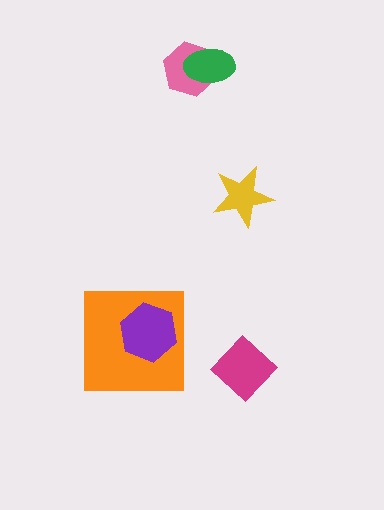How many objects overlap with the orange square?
1 object overlaps with the orange square.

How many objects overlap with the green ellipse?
1 object overlaps with the green ellipse.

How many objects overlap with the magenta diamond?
0 objects overlap with the magenta diamond.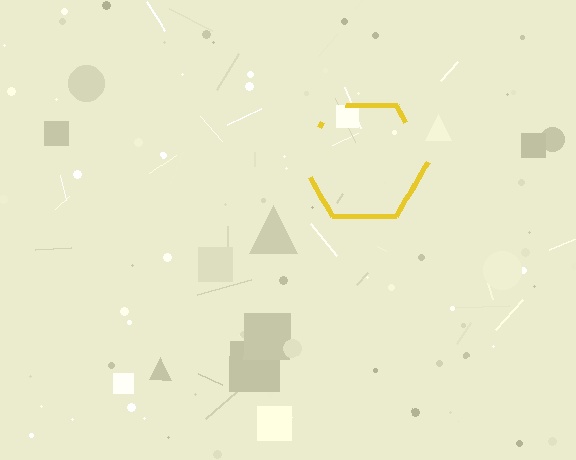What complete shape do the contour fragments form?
The contour fragments form a hexagon.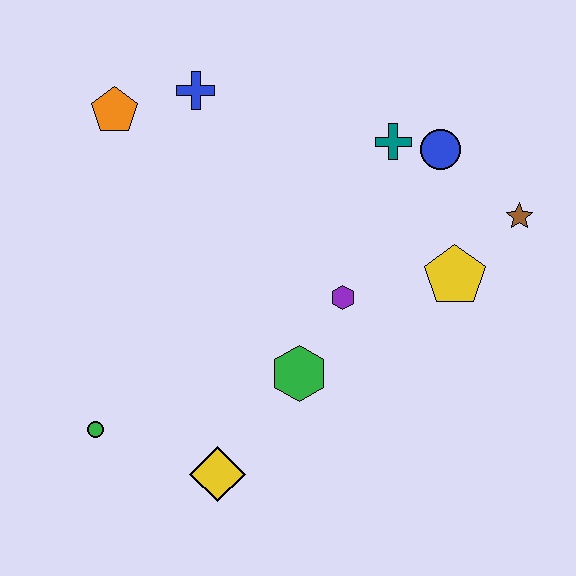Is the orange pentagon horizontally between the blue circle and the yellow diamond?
No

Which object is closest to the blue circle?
The teal cross is closest to the blue circle.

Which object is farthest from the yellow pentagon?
The green circle is farthest from the yellow pentagon.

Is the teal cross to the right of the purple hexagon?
Yes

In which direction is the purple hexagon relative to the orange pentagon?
The purple hexagon is to the right of the orange pentagon.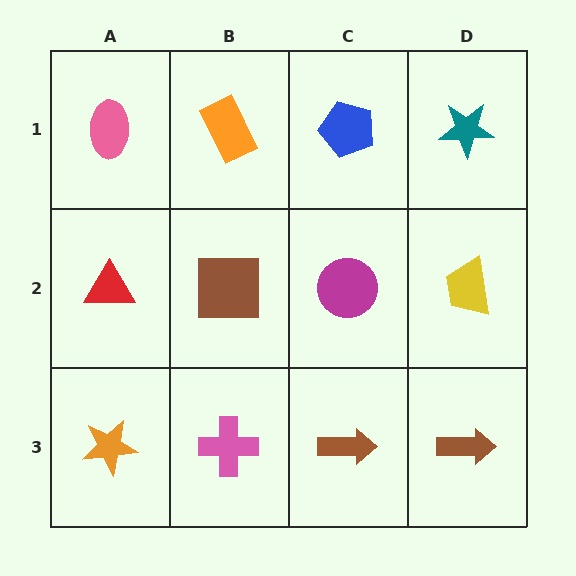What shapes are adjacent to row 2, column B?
An orange rectangle (row 1, column B), a pink cross (row 3, column B), a red triangle (row 2, column A), a magenta circle (row 2, column C).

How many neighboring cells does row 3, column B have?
3.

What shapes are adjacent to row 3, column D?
A yellow trapezoid (row 2, column D), a brown arrow (row 3, column C).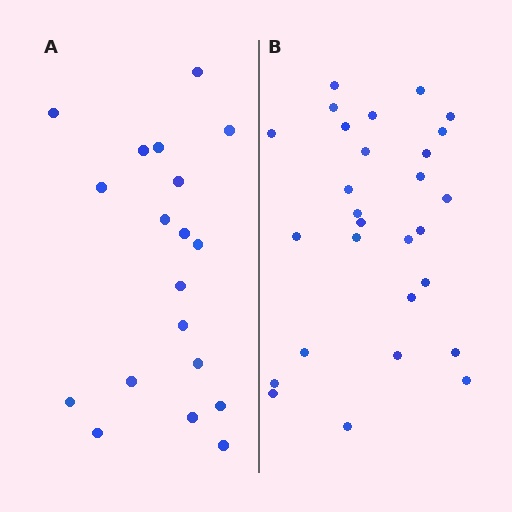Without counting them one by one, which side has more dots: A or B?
Region B (the right region) has more dots.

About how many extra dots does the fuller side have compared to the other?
Region B has roughly 8 or so more dots than region A.